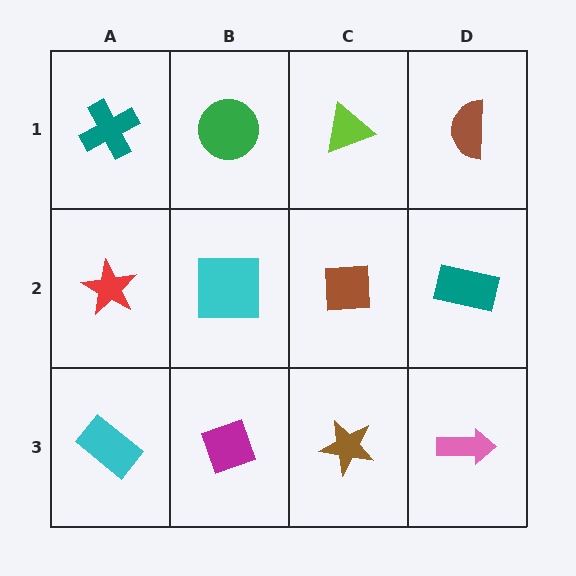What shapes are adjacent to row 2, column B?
A green circle (row 1, column B), a magenta diamond (row 3, column B), a red star (row 2, column A), a brown square (row 2, column C).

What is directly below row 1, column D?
A teal rectangle.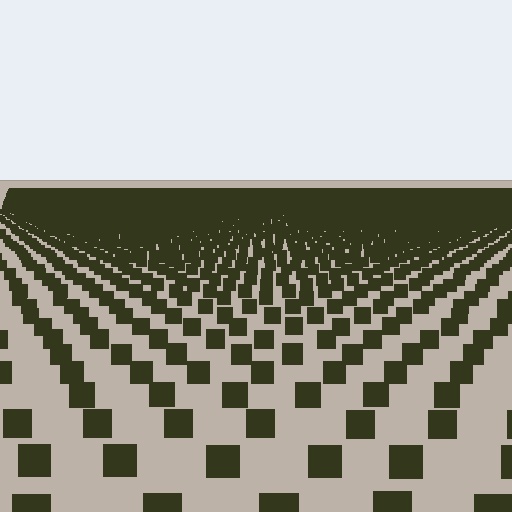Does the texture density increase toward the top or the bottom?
Density increases toward the top.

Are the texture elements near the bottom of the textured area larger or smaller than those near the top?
Larger. Near the bottom, elements are closer to the viewer and appear at a bigger on-screen size.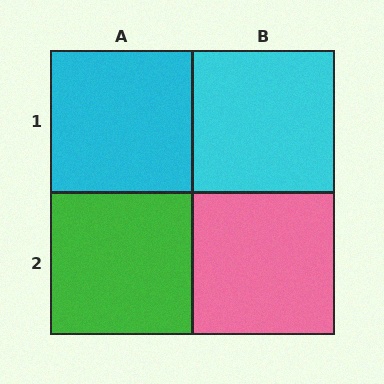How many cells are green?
1 cell is green.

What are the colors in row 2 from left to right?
Green, pink.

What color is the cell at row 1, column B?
Cyan.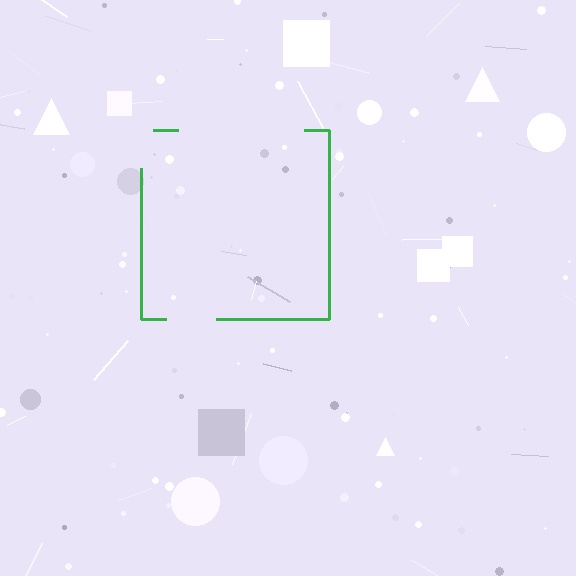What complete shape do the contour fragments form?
The contour fragments form a square.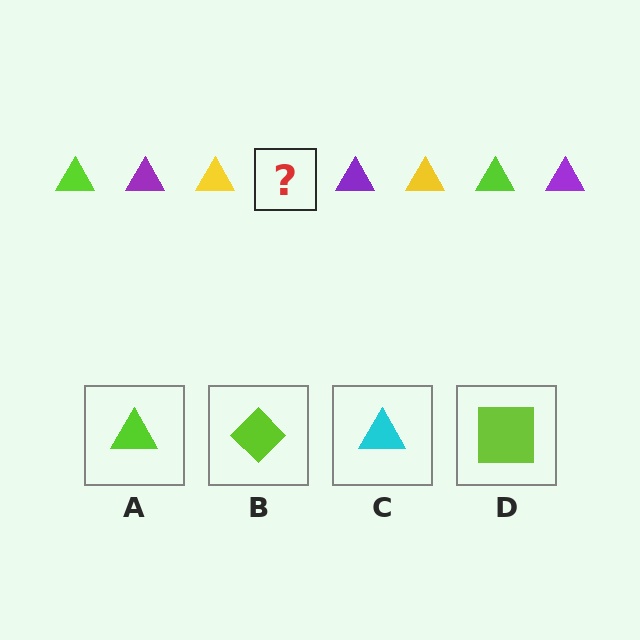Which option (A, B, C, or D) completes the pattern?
A.